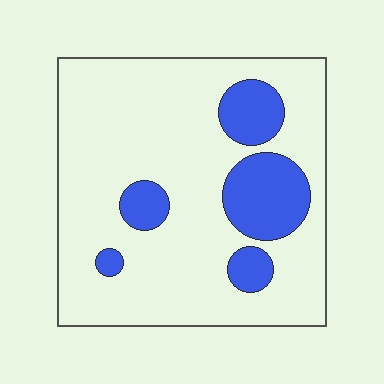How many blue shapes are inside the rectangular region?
5.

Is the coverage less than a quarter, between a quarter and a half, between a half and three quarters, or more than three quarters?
Less than a quarter.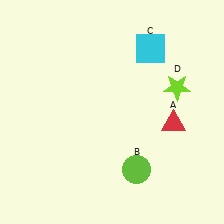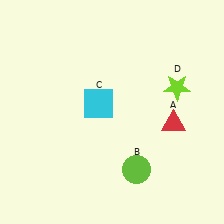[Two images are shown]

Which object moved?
The cyan square (C) moved down.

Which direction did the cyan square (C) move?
The cyan square (C) moved down.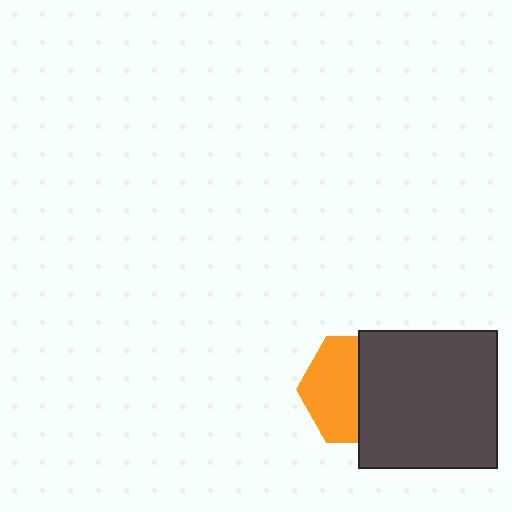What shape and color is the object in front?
The object in front is a dark gray square.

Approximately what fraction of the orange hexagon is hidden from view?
Roughly 50% of the orange hexagon is hidden behind the dark gray square.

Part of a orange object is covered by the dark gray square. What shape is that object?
It is a hexagon.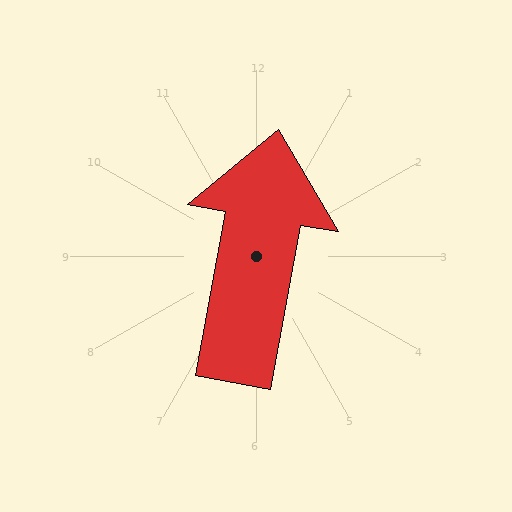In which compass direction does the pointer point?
North.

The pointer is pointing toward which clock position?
Roughly 12 o'clock.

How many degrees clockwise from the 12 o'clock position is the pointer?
Approximately 10 degrees.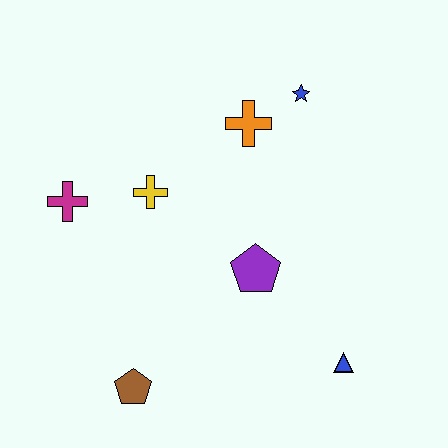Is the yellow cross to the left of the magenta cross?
No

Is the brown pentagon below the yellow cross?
Yes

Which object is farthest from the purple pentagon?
The magenta cross is farthest from the purple pentagon.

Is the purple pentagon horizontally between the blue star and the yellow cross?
Yes